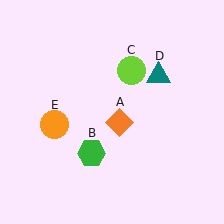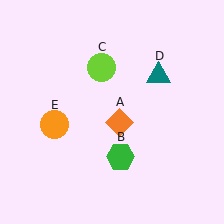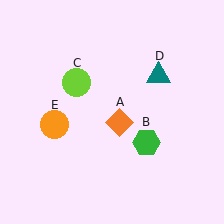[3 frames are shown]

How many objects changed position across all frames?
2 objects changed position: green hexagon (object B), lime circle (object C).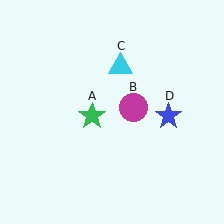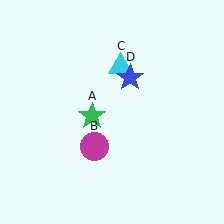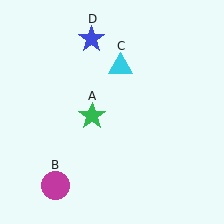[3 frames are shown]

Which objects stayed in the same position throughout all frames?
Green star (object A) and cyan triangle (object C) remained stationary.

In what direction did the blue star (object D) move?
The blue star (object D) moved up and to the left.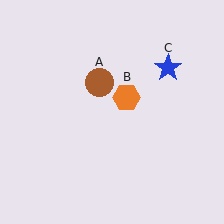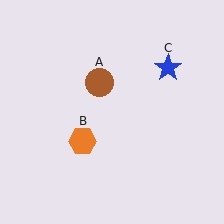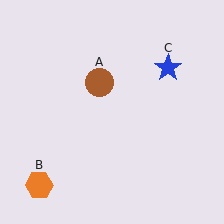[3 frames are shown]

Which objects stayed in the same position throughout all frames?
Brown circle (object A) and blue star (object C) remained stationary.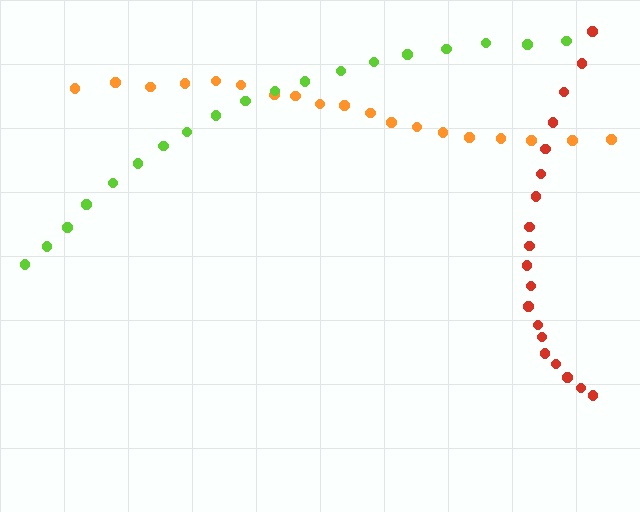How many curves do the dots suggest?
There are 3 distinct paths.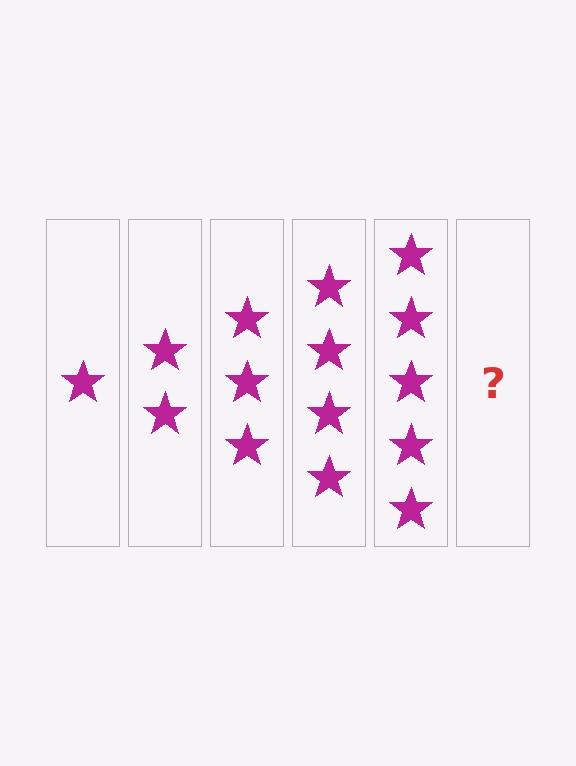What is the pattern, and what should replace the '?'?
The pattern is that each step adds one more star. The '?' should be 6 stars.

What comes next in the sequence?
The next element should be 6 stars.